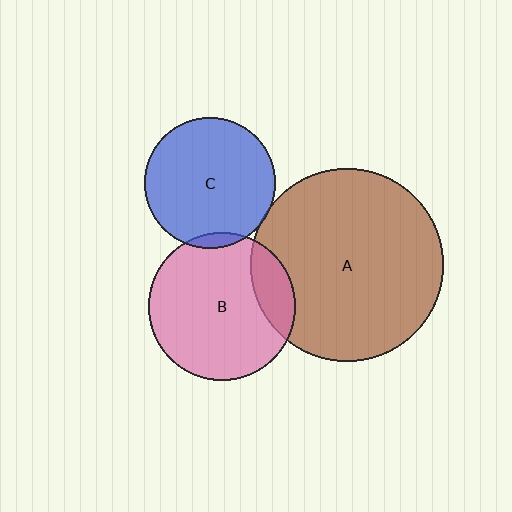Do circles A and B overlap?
Yes.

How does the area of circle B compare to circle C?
Approximately 1.3 times.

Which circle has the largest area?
Circle A (brown).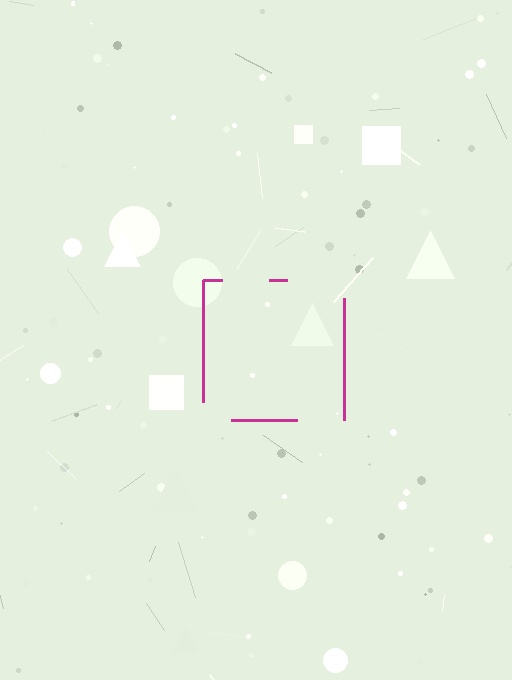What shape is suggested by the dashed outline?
The dashed outline suggests a square.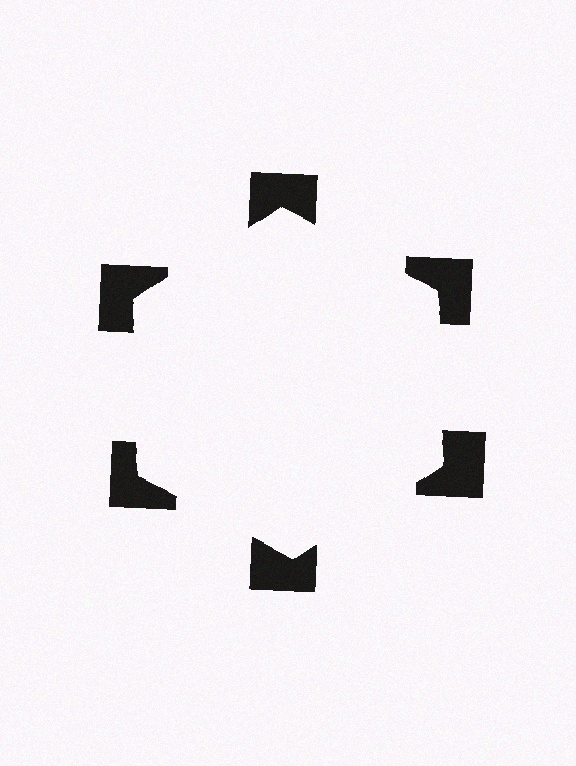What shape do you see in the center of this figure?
An illusory hexagon — its edges are inferred from the aligned wedge cuts in the notched squares, not physically drawn.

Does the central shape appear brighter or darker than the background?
It typically appears slightly brighter than the background, even though no actual brightness change is drawn.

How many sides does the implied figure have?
6 sides.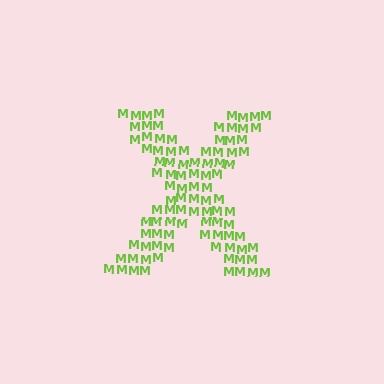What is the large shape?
The large shape is the letter X.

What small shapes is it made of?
It is made of small letter M's.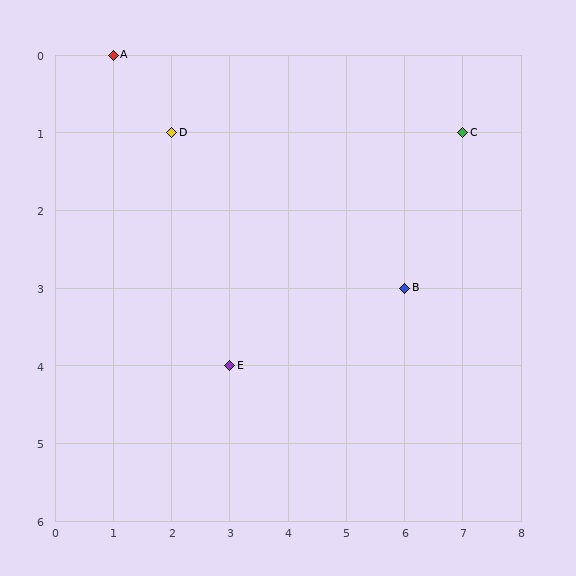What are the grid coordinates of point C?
Point C is at grid coordinates (7, 1).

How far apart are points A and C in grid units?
Points A and C are 6 columns and 1 row apart (about 6.1 grid units diagonally).